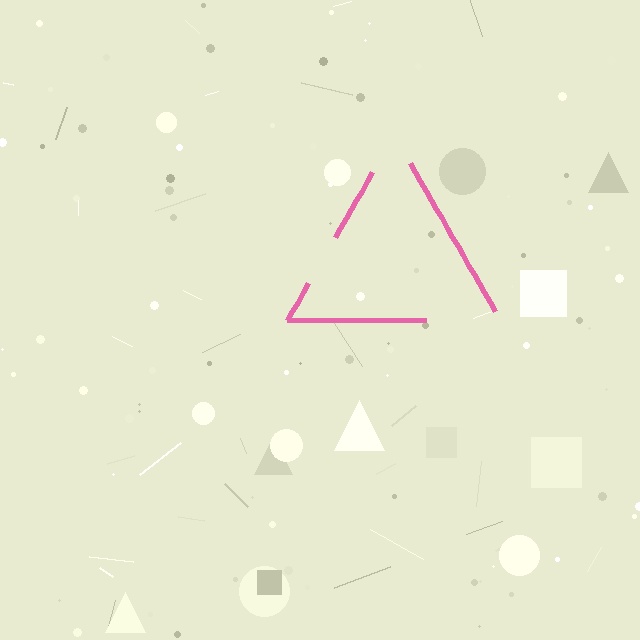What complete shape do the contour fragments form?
The contour fragments form a triangle.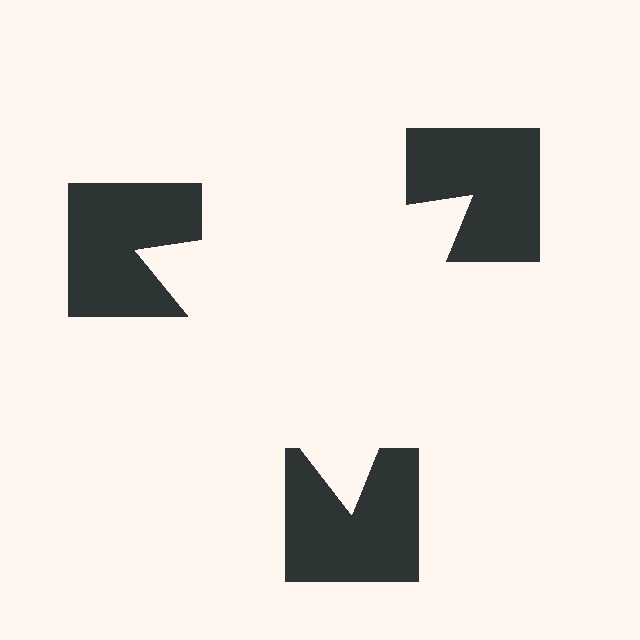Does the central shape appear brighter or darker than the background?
It typically appears slightly brighter than the background, even though no actual brightness change is drawn.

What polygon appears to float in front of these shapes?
An illusory triangle — its edges are inferred from the aligned wedge cuts in the notched squares, not physically drawn.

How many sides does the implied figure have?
3 sides.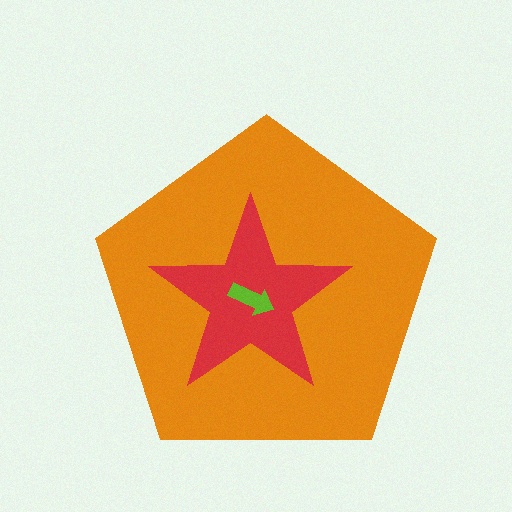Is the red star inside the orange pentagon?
Yes.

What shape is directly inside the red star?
The lime arrow.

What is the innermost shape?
The lime arrow.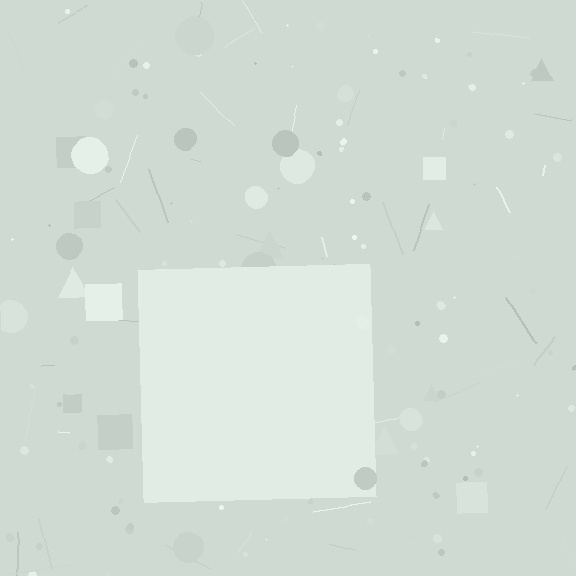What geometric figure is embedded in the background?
A square is embedded in the background.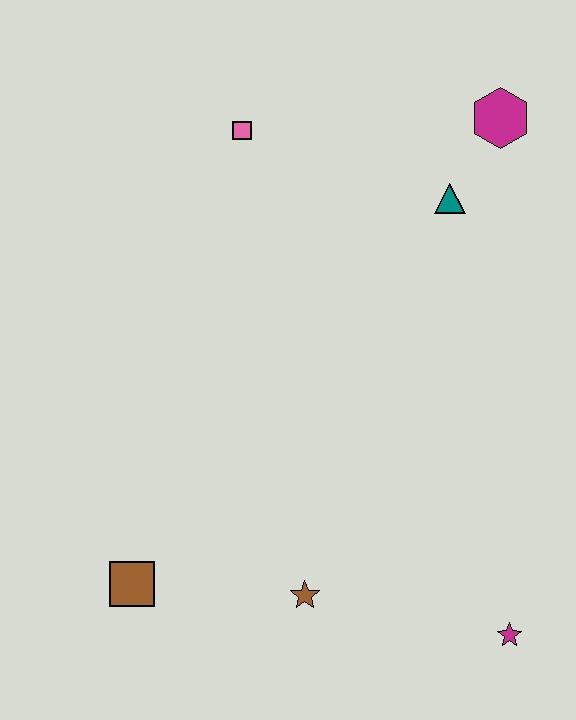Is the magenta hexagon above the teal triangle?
Yes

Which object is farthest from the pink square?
The magenta star is farthest from the pink square.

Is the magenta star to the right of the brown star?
Yes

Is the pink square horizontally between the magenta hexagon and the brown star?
No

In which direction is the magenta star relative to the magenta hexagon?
The magenta star is below the magenta hexagon.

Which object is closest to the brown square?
The brown star is closest to the brown square.